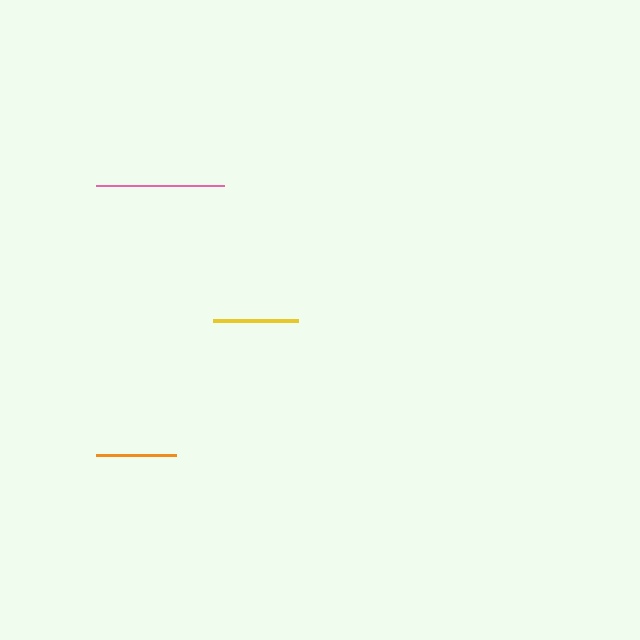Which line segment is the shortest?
The orange line is the shortest at approximately 80 pixels.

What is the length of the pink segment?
The pink segment is approximately 129 pixels long.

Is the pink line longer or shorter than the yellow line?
The pink line is longer than the yellow line.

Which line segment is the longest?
The pink line is the longest at approximately 129 pixels.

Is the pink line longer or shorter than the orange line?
The pink line is longer than the orange line.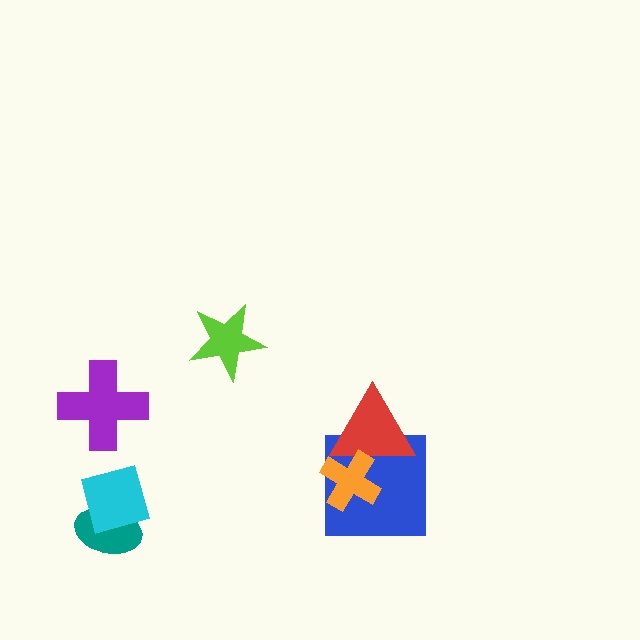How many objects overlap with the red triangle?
2 objects overlap with the red triangle.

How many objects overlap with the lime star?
0 objects overlap with the lime star.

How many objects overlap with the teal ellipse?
1 object overlaps with the teal ellipse.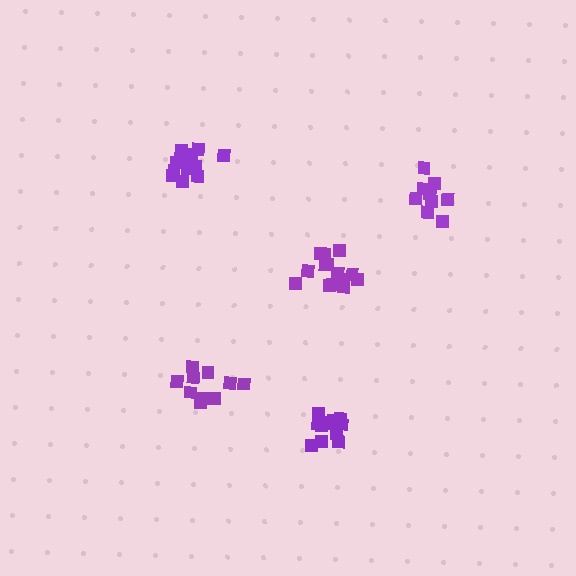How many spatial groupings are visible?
There are 5 spatial groupings.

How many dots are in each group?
Group 1: 13 dots, Group 2: 15 dots, Group 3: 9 dots, Group 4: 15 dots, Group 5: 10 dots (62 total).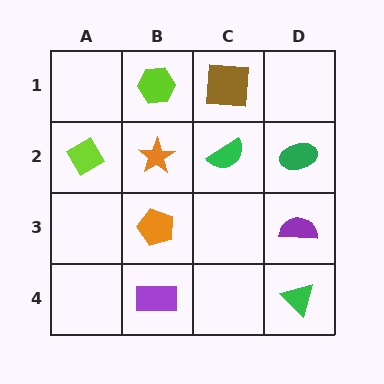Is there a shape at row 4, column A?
No, that cell is empty.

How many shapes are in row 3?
2 shapes.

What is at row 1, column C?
A brown square.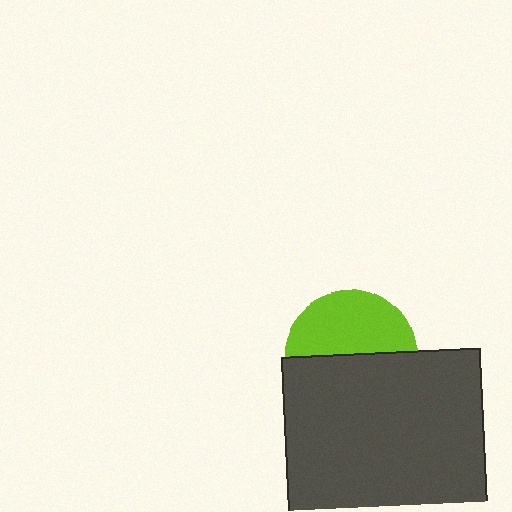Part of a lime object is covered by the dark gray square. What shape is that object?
It is a circle.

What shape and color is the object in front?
The object in front is a dark gray square.